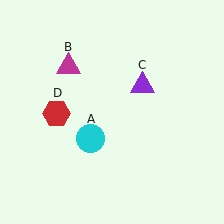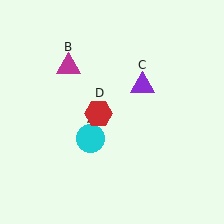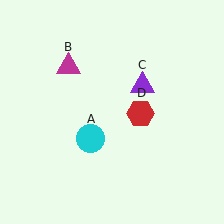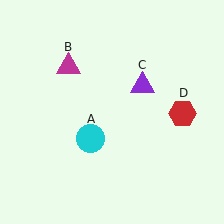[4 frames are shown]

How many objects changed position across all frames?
1 object changed position: red hexagon (object D).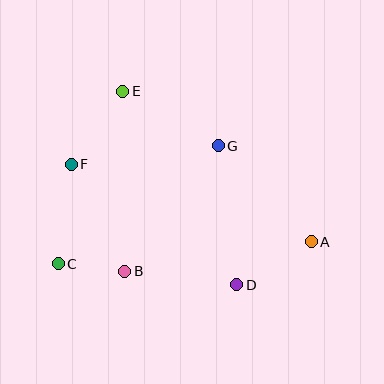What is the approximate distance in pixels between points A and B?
The distance between A and B is approximately 189 pixels.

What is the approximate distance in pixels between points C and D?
The distance between C and D is approximately 180 pixels.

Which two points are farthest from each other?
Points A and C are farthest from each other.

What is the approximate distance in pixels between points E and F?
The distance between E and F is approximately 89 pixels.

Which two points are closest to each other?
Points B and C are closest to each other.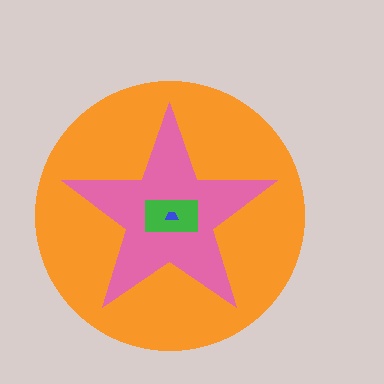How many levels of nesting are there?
4.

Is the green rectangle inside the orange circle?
Yes.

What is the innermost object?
The blue trapezoid.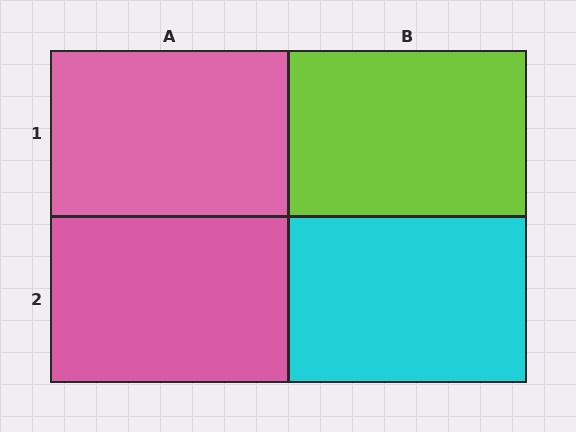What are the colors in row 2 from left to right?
Pink, cyan.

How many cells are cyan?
1 cell is cyan.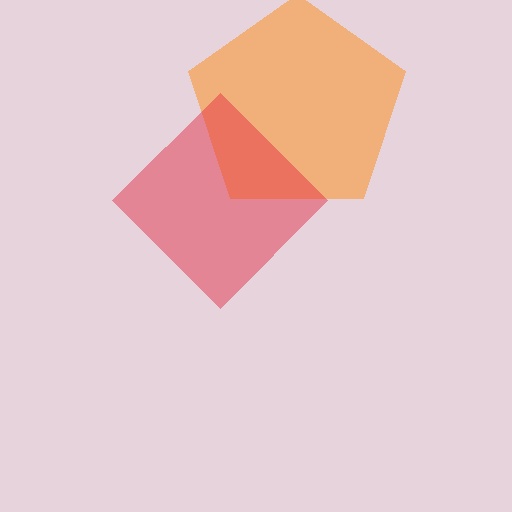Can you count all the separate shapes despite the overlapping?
Yes, there are 2 separate shapes.